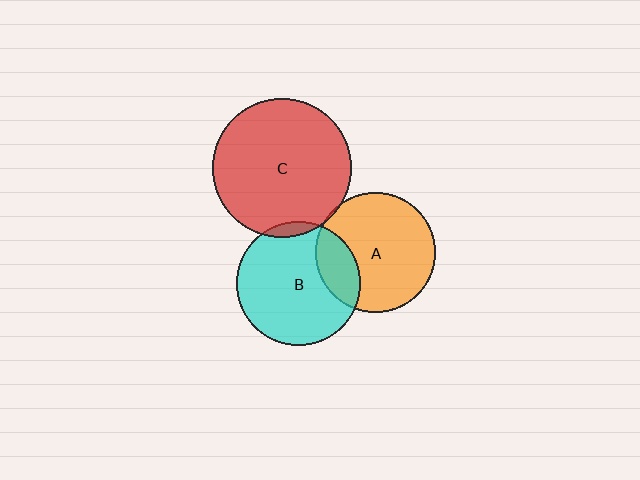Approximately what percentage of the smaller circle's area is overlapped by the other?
Approximately 5%.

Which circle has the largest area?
Circle C (red).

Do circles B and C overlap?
Yes.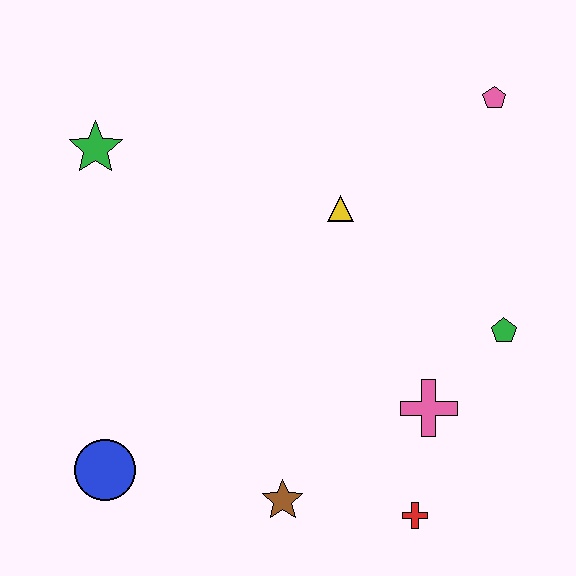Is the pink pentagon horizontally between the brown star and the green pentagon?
Yes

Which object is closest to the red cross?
The pink cross is closest to the red cross.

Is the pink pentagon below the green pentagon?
No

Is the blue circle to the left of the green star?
No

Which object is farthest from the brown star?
The pink pentagon is farthest from the brown star.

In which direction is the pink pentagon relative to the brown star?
The pink pentagon is above the brown star.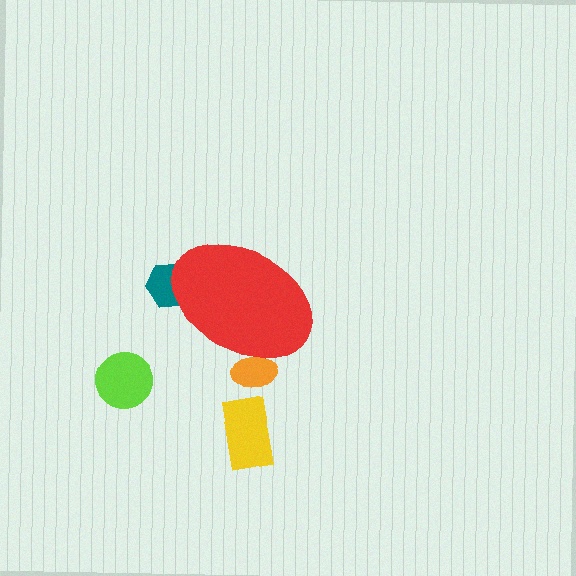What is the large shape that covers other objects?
A red ellipse.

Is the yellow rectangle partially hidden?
No, the yellow rectangle is fully visible.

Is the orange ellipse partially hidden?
Yes, the orange ellipse is partially hidden behind the red ellipse.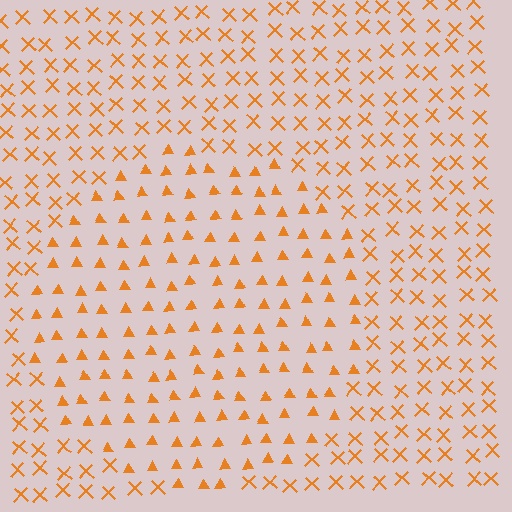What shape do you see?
I see a circle.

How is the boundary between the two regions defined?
The boundary is defined by a change in element shape: triangles inside vs. X marks outside. All elements share the same color and spacing.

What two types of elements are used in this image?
The image uses triangles inside the circle region and X marks outside it.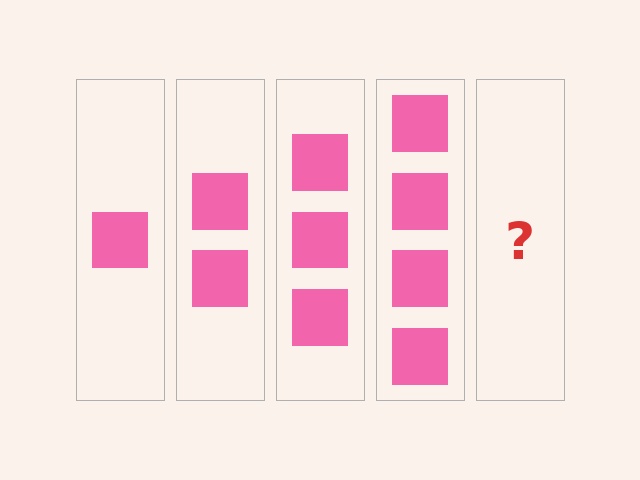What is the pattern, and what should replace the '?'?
The pattern is that each step adds one more square. The '?' should be 5 squares.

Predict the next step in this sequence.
The next step is 5 squares.